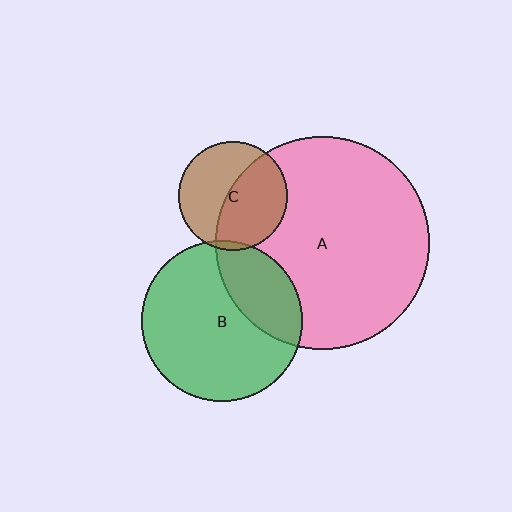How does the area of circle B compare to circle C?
Approximately 2.2 times.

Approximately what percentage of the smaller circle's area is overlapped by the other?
Approximately 5%.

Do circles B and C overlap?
Yes.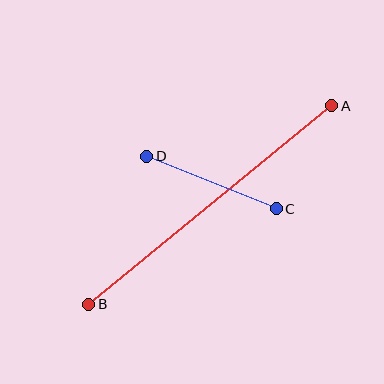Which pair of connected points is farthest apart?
Points A and B are farthest apart.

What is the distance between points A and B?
The distance is approximately 314 pixels.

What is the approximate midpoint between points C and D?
The midpoint is at approximately (211, 183) pixels.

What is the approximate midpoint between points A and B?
The midpoint is at approximately (210, 205) pixels.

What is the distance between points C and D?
The distance is approximately 140 pixels.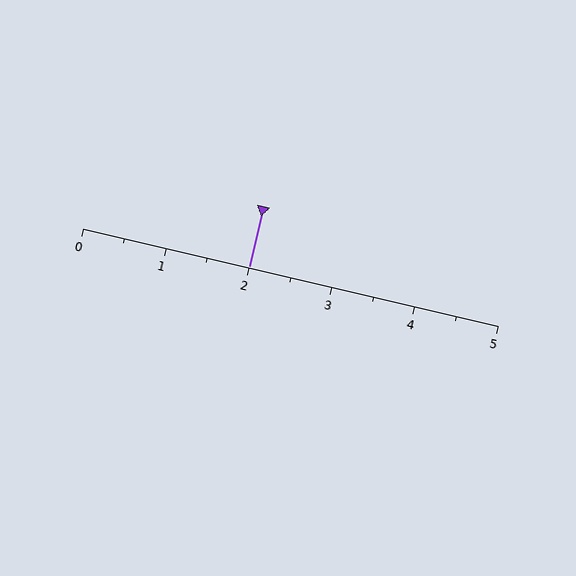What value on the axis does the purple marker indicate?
The marker indicates approximately 2.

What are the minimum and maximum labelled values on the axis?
The axis runs from 0 to 5.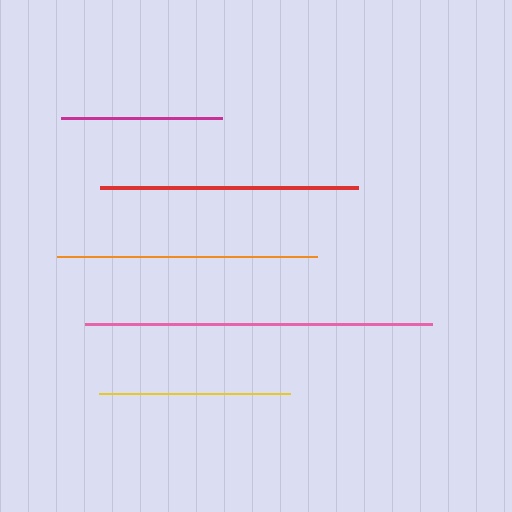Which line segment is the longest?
The pink line is the longest at approximately 347 pixels.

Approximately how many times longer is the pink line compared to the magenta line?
The pink line is approximately 2.2 times the length of the magenta line.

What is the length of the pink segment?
The pink segment is approximately 347 pixels long.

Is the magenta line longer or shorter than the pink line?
The pink line is longer than the magenta line.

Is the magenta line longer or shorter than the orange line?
The orange line is longer than the magenta line.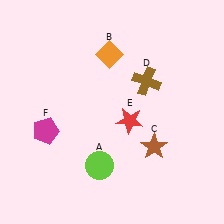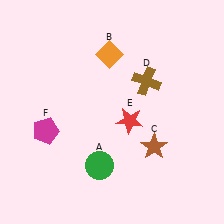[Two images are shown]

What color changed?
The circle (A) changed from lime in Image 1 to green in Image 2.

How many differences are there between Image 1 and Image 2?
There is 1 difference between the two images.